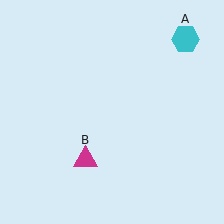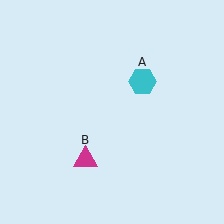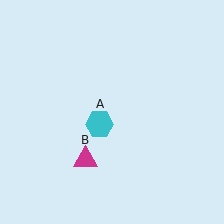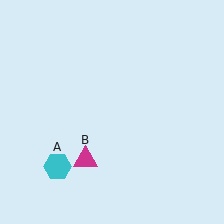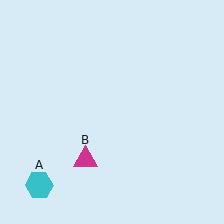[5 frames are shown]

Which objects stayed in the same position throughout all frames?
Magenta triangle (object B) remained stationary.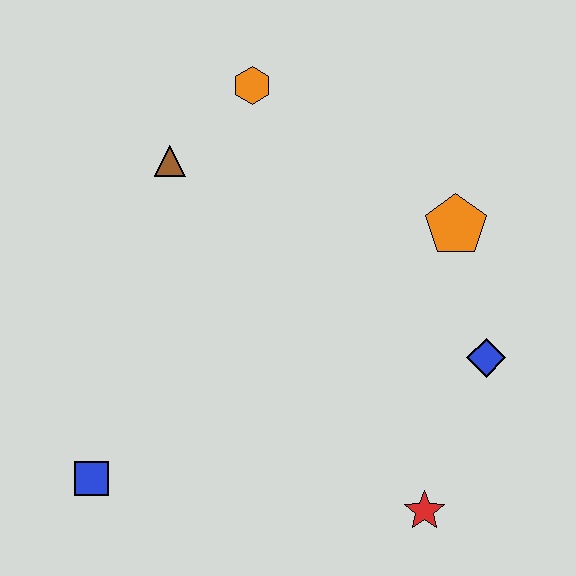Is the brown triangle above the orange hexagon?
No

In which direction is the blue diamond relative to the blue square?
The blue diamond is to the right of the blue square.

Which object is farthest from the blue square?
The orange pentagon is farthest from the blue square.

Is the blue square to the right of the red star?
No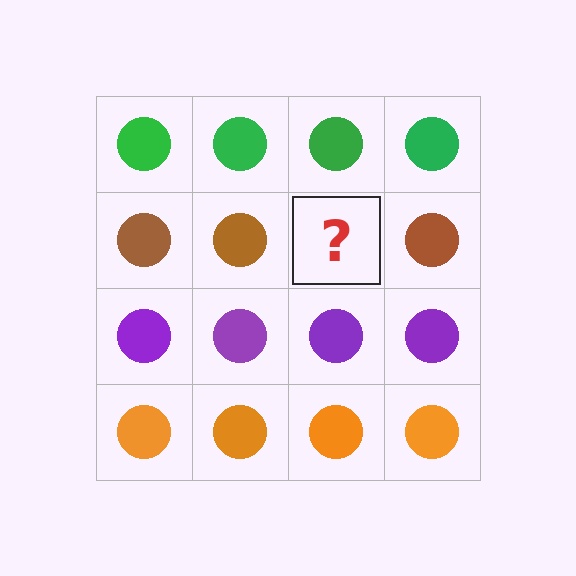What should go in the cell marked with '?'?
The missing cell should contain a brown circle.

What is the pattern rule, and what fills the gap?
The rule is that each row has a consistent color. The gap should be filled with a brown circle.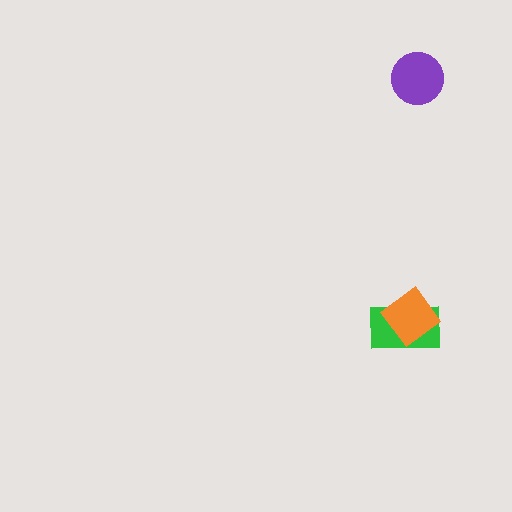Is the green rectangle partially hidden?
Yes, it is partially covered by another shape.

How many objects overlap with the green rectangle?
1 object overlaps with the green rectangle.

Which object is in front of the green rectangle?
The orange diamond is in front of the green rectangle.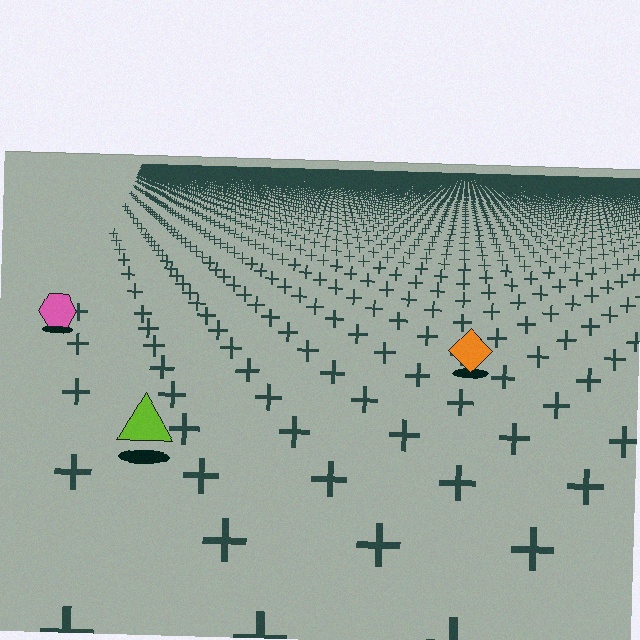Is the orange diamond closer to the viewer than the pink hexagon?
Yes. The orange diamond is closer — you can tell from the texture gradient: the ground texture is coarser near it.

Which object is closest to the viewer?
The lime triangle is closest. The texture marks near it are larger and more spread out.